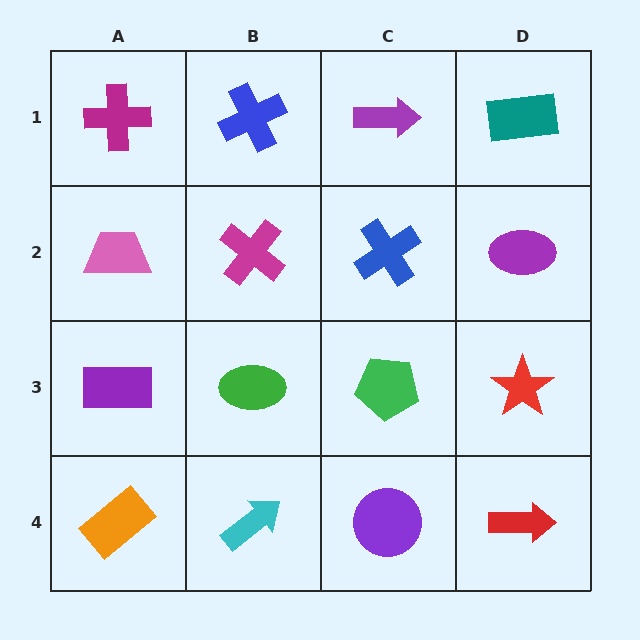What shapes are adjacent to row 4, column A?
A purple rectangle (row 3, column A), a cyan arrow (row 4, column B).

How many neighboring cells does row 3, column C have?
4.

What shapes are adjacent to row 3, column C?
A blue cross (row 2, column C), a purple circle (row 4, column C), a green ellipse (row 3, column B), a red star (row 3, column D).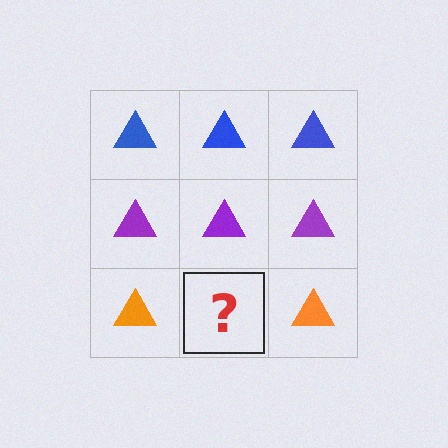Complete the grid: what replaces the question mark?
The question mark should be replaced with an orange triangle.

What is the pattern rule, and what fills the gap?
The rule is that each row has a consistent color. The gap should be filled with an orange triangle.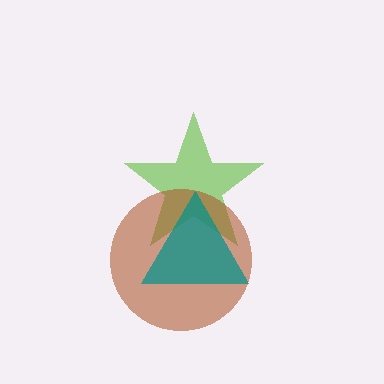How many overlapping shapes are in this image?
There are 3 overlapping shapes in the image.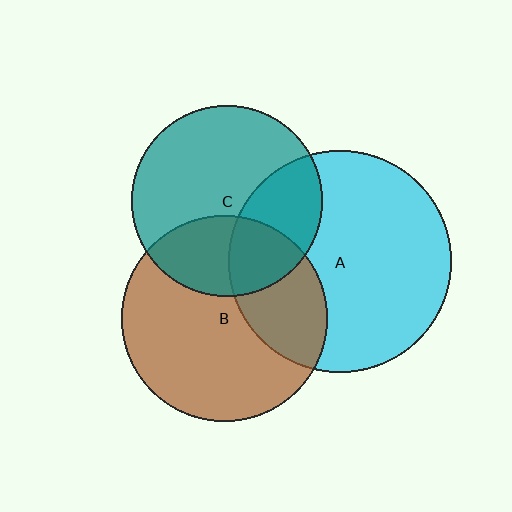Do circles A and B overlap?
Yes.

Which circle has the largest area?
Circle A (cyan).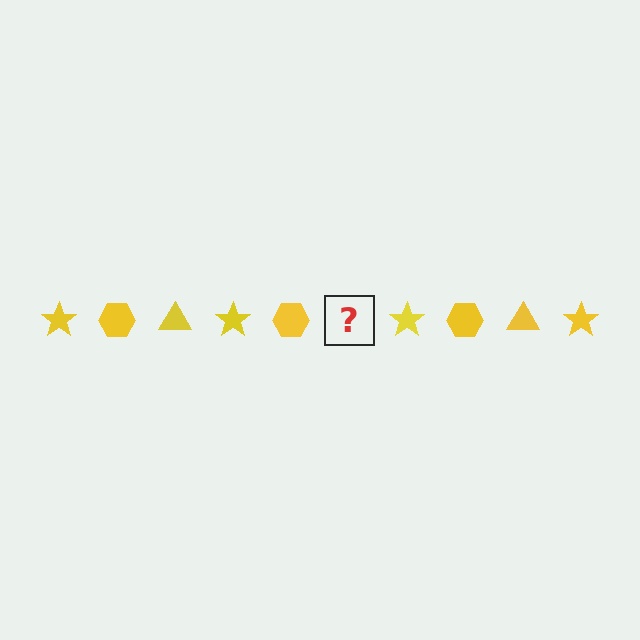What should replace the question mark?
The question mark should be replaced with a yellow triangle.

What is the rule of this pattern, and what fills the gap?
The rule is that the pattern cycles through star, hexagon, triangle shapes in yellow. The gap should be filled with a yellow triangle.